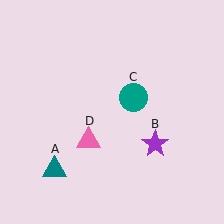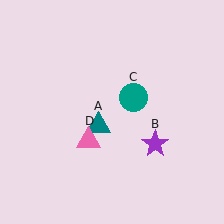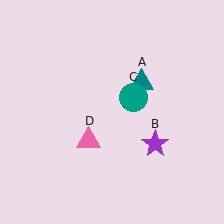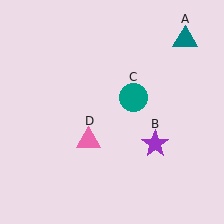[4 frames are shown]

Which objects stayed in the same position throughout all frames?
Purple star (object B) and teal circle (object C) and pink triangle (object D) remained stationary.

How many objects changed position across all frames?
1 object changed position: teal triangle (object A).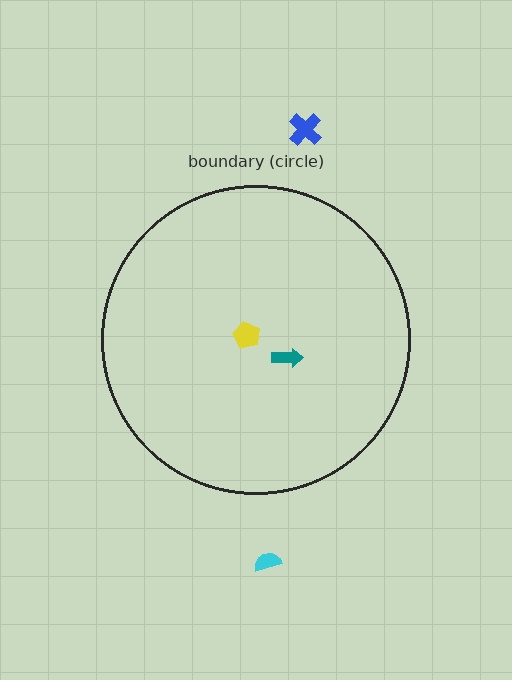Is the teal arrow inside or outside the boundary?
Inside.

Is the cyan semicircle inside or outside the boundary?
Outside.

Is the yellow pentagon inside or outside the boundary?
Inside.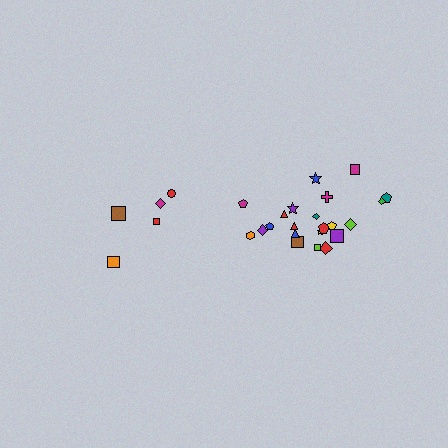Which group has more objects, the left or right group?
The right group.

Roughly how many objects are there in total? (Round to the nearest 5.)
Roughly 25 objects in total.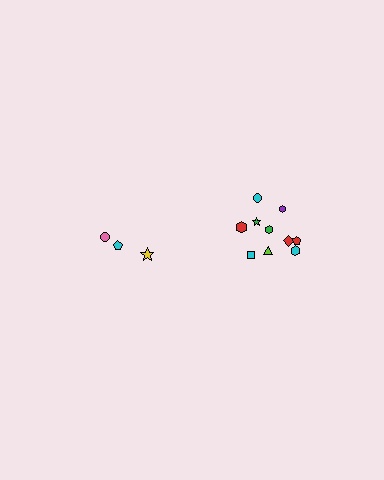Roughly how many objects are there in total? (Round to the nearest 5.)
Roughly 15 objects in total.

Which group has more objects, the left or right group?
The right group.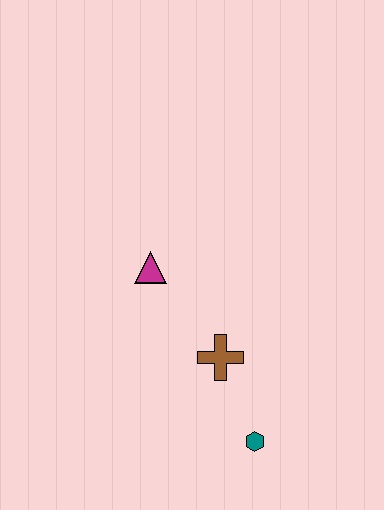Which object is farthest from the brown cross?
The magenta triangle is farthest from the brown cross.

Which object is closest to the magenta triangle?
The brown cross is closest to the magenta triangle.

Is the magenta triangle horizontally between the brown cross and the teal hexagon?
No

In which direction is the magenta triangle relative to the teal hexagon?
The magenta triangle is above the teal hexagon.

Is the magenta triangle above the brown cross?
Yes